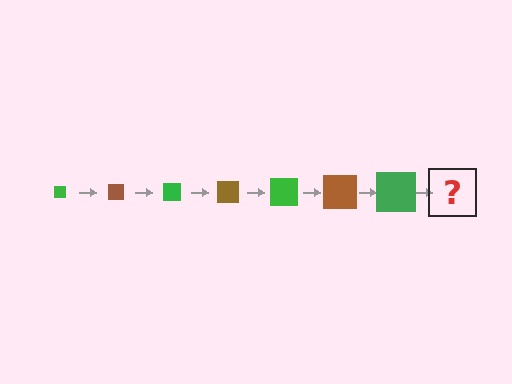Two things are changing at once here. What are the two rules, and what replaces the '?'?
The two rules are that the square grows larger each step and the color cycles through green and brown. The '?' should be a brown square, larger than the previous one.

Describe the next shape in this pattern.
It should be a brown square, larger than the previous one.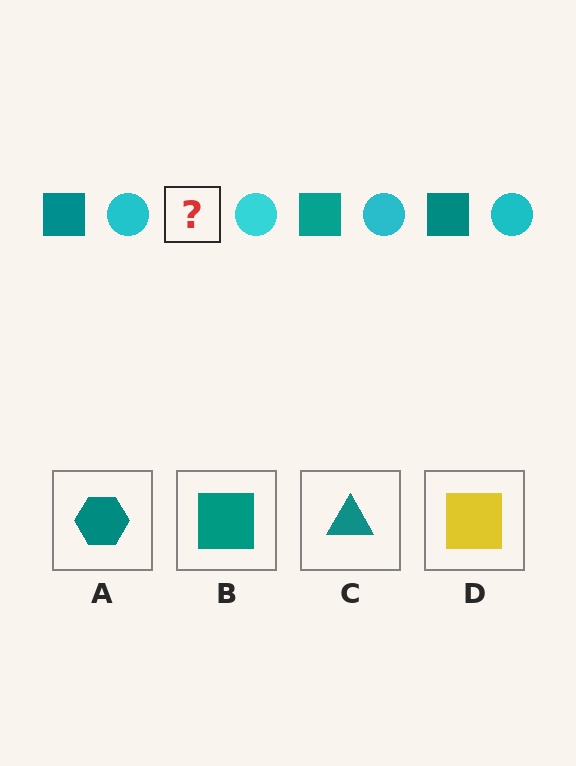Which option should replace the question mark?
Option B.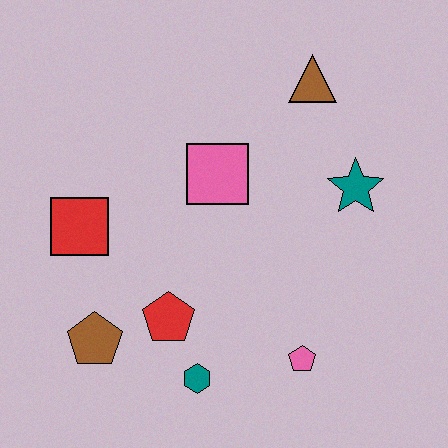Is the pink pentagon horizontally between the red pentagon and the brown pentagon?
No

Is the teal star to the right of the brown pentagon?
Yes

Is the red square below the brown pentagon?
No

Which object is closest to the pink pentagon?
The teal hexagon is closest to the pink pentagon.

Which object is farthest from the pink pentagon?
The brown triangle is farthest from the pink pentagon.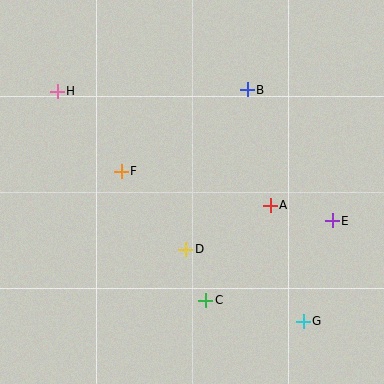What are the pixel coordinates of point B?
Point B is at (247, 90).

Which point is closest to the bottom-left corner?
Point C is closest to the bottom-left corner.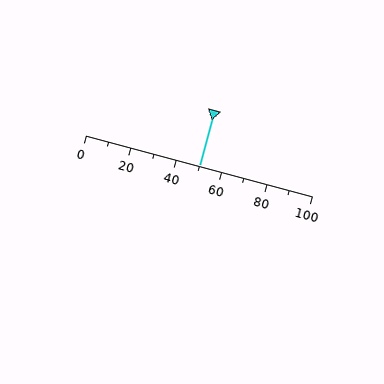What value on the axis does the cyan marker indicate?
The marker indicates approximately 50.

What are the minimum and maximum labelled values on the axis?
The axis runs from 0 to 100.